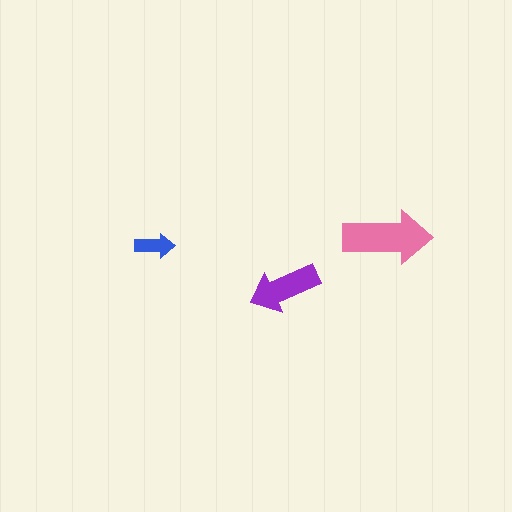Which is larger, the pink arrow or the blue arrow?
The pink one.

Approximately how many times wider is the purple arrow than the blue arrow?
About 2 times wider.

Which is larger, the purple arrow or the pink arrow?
The pink one.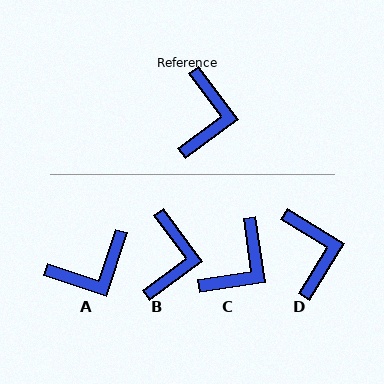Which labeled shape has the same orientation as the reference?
B.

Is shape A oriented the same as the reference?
No, it is off by about 54 degrees.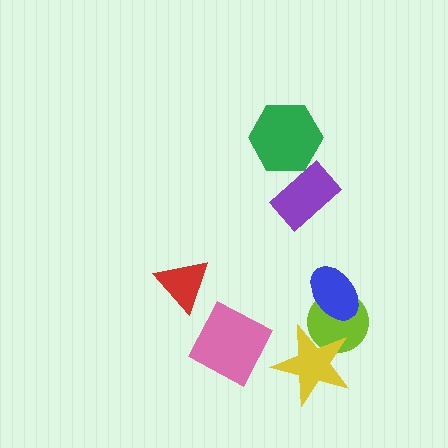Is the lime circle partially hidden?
Yes, it is partially covered by another shape.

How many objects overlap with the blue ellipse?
1 object overlaps with the blue ellipse.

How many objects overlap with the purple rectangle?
1 object overlaps with the purple rectangle.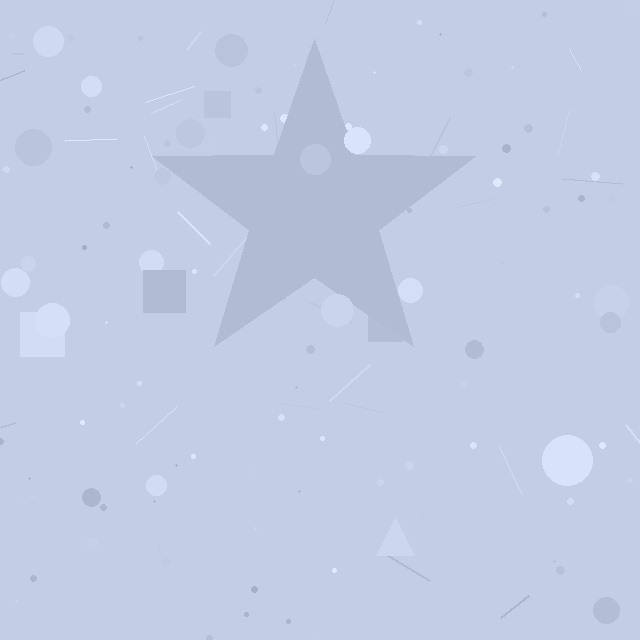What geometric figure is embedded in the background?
A star is embedded in the background.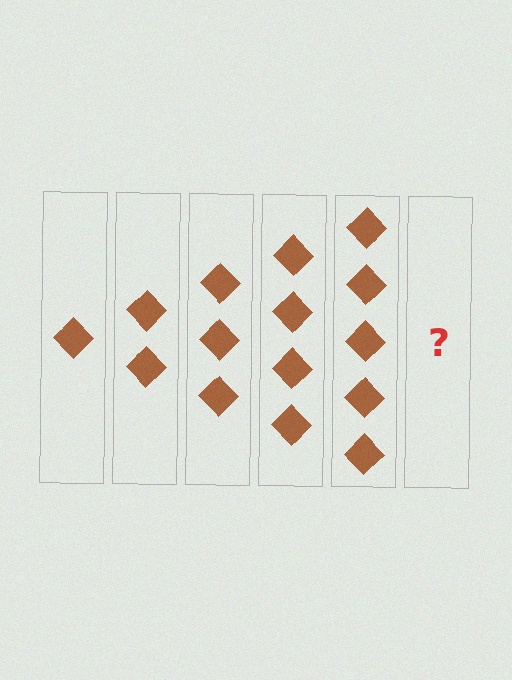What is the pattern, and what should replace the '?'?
The pattern is that each step adds one more diamond. The '?' should be 6 diamonds.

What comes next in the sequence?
The next element should be 6 diamonds.